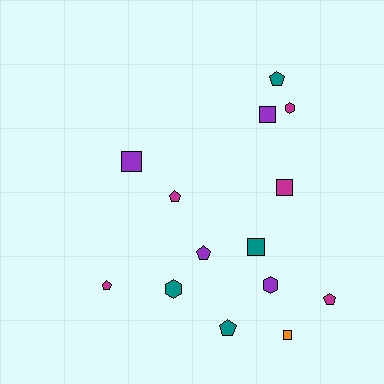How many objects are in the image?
There are 14 objects.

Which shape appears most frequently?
Pentagon, with 6 objects.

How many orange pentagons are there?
There are no orange pentagons.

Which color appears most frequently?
Magenta, with 5 objects.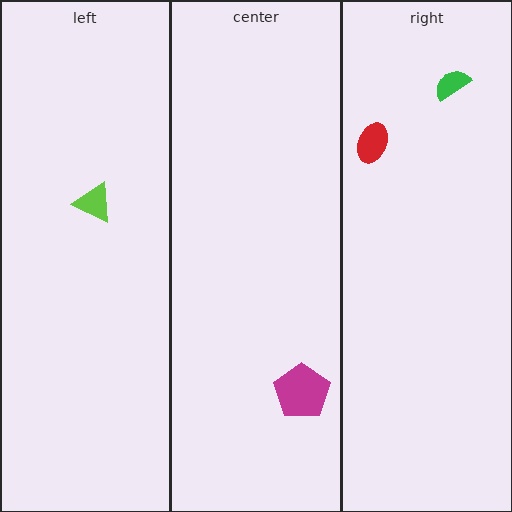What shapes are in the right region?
The green semicircle, the red ellipse.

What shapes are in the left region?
The lime triangle.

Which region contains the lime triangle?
The left region.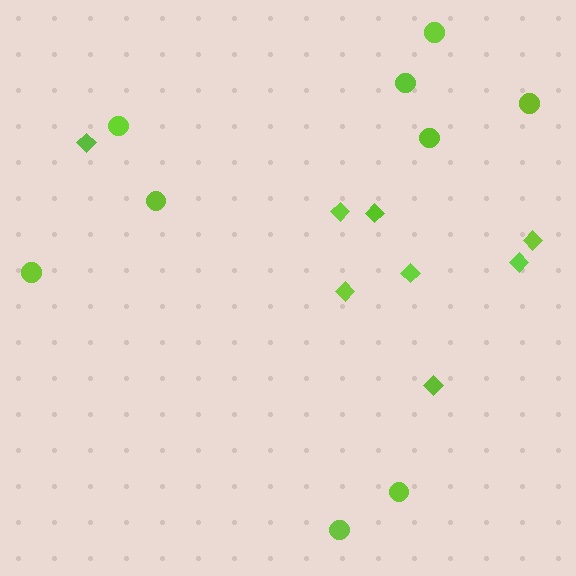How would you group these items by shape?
There are 2 groups: one group of circles (9) and one group of diamonds (8).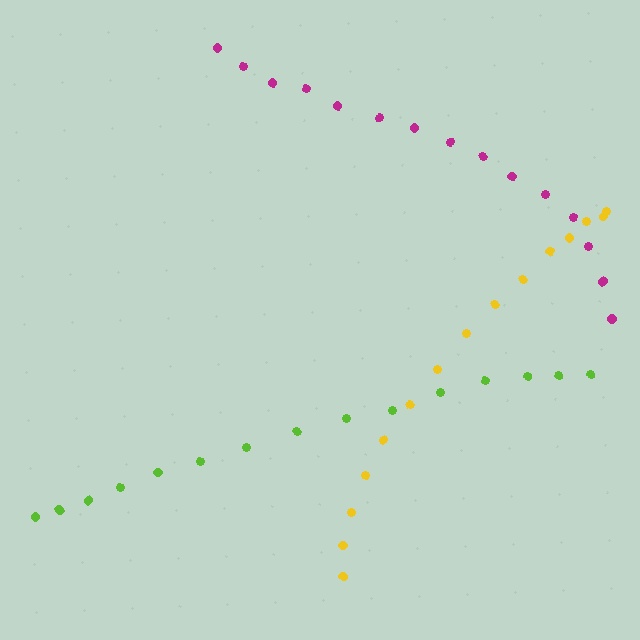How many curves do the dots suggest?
There are 3 distinct paths.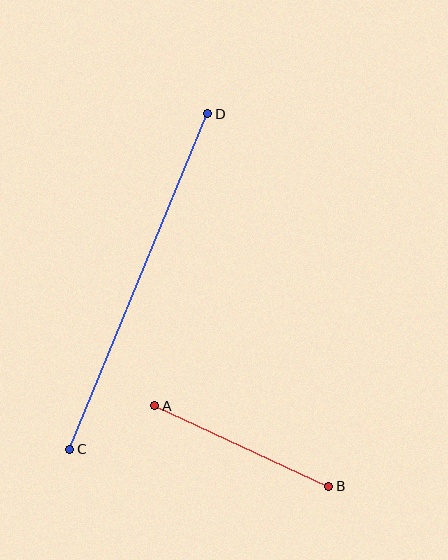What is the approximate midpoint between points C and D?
The midpoint is at approximately (139, 281) pixels.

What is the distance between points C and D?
The distance is approximately 363 pixels.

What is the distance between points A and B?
The distance is approximately 192 pixels.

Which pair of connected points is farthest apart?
Points C and D are farthest apart.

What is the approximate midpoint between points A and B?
The midpoint is at approximately (242, 446) pixels.